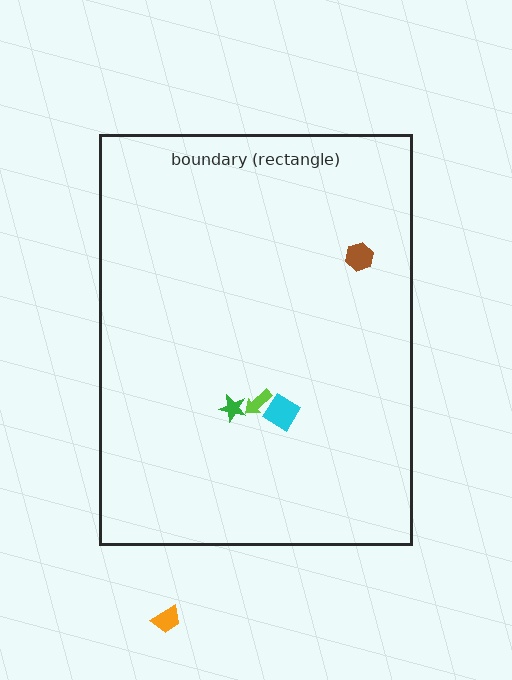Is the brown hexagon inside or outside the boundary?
Inside.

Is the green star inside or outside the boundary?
Inside.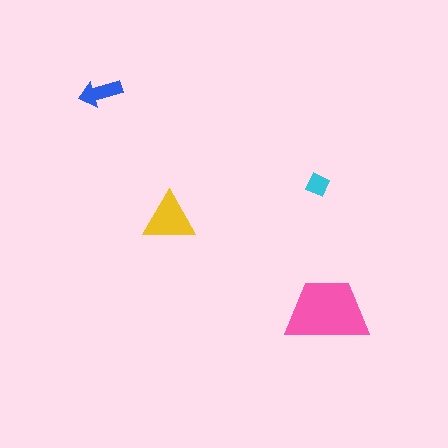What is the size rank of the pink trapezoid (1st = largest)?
1st.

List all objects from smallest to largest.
The cyan diamond, the blue arrow, the yellow triangle, the pink trapezoid.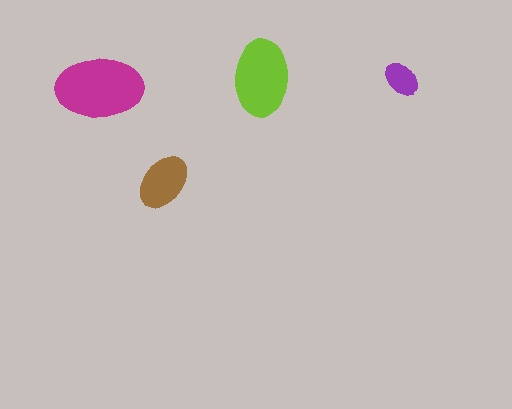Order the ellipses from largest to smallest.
the magenta one, the lime one, the brown one, the purple one.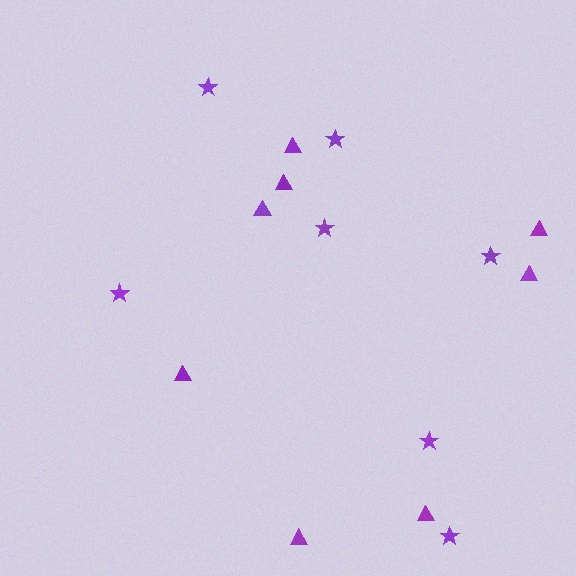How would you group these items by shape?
There are 2 groups: one group of stars (7) and one group of triangles (8).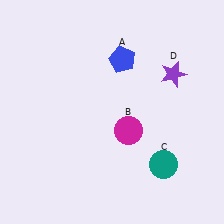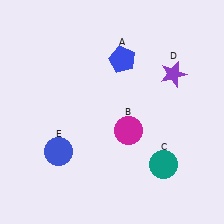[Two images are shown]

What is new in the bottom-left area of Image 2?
A blue circle (E) was added in the bottom-left area of Image 2.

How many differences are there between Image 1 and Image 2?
There is 1 difference between the two images.